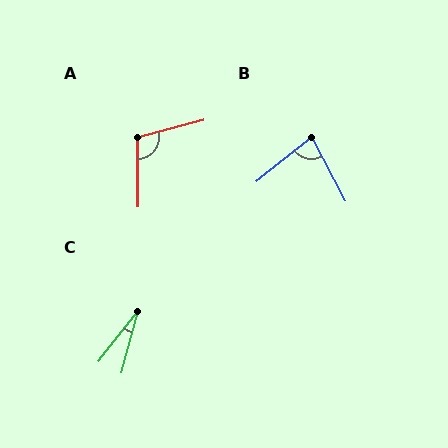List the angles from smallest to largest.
C (24°), B (79°), A (105°).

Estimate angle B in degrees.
Approximately 79 degrees.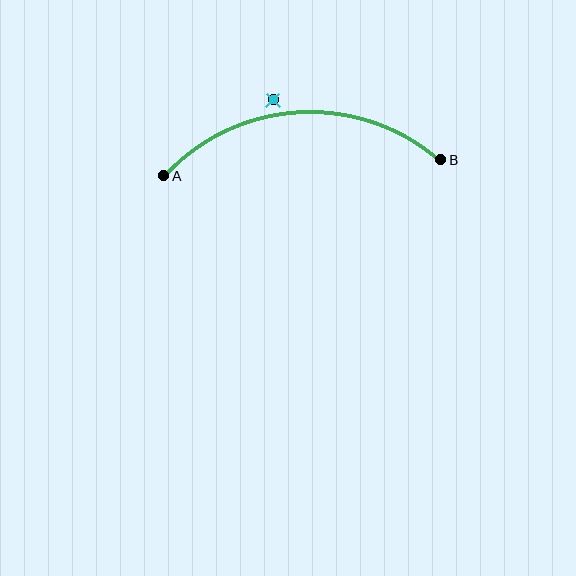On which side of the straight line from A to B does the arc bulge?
The arc bulges above the straight line connecting A and B.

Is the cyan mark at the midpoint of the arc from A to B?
No — the cyan mark does not lie on the arc at all. It sits slightly outside the curve.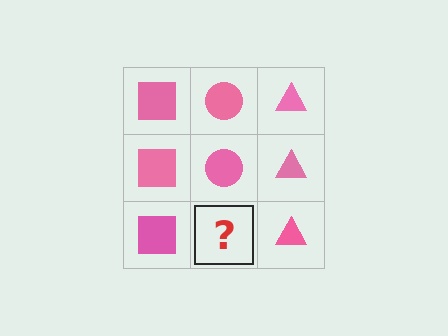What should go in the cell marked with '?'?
The missing cell should contain a pink circle.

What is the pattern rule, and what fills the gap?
The rule is that each column has a consistent shape. The gap should be filled with a pink circle.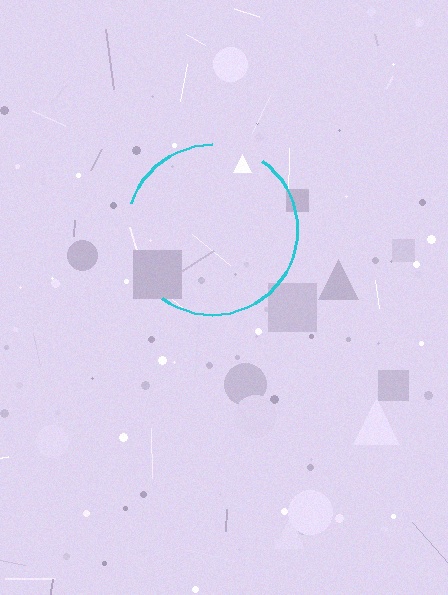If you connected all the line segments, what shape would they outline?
They would outline a circle.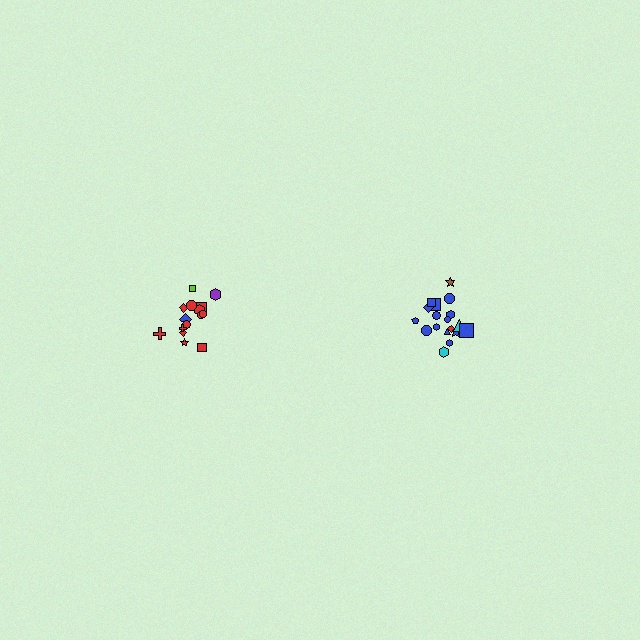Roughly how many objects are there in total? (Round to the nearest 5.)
Roughly 35 objects in total.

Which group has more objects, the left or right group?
The right group.